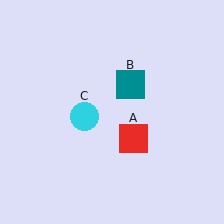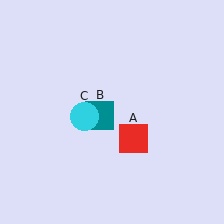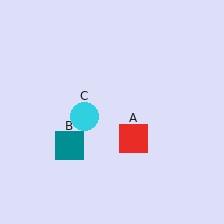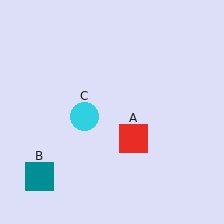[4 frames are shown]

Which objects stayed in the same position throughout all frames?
Red square (object A) and cyan circle (object C) remained stationary.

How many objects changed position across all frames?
1 object changed position: teal square (object B).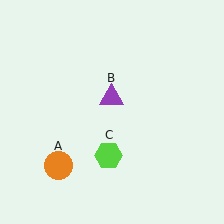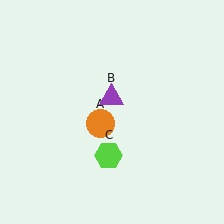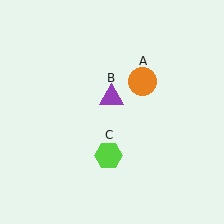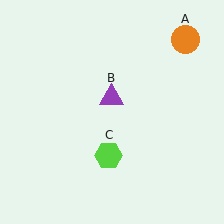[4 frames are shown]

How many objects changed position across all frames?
1 object changed position: orange circle (object A).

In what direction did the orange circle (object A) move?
The orange circle (object A) moved up and to the right.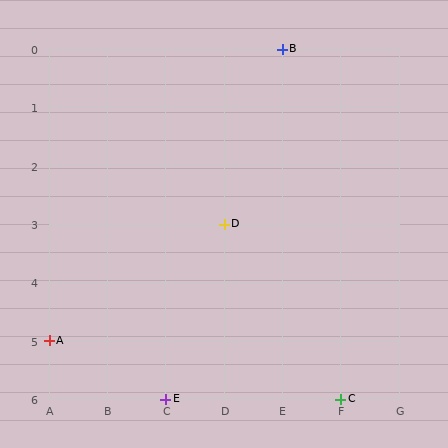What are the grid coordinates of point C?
Point C is at grid coordinates (F, 6).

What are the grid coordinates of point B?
Point B is at grid coordinates (E, 0).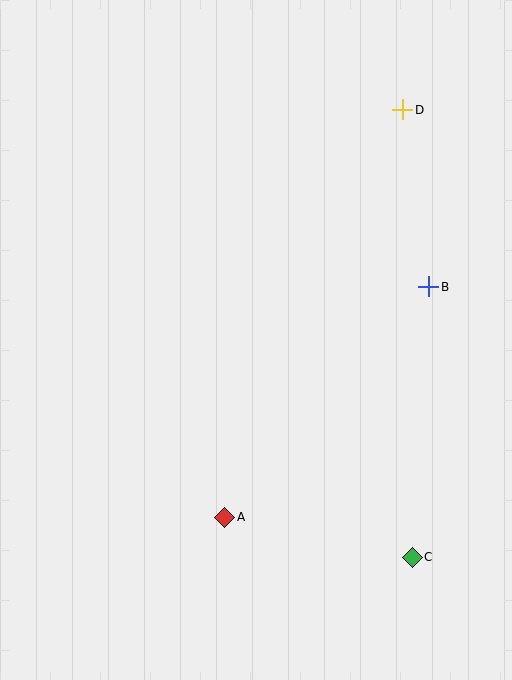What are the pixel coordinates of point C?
Point C is at (412, 557).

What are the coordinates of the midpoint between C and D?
The midpoint between C and D is at (407, 333).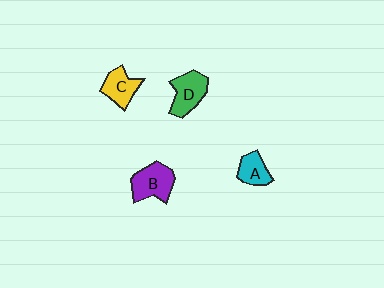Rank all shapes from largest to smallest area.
From largest to smallest: B (purple), D (green), C (yellow), A (cyan).